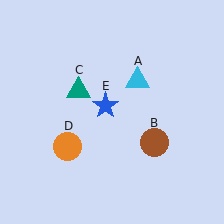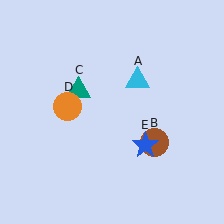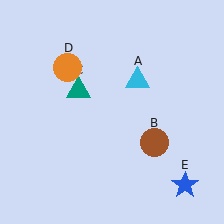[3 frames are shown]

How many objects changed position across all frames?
2 objects changed position: orange circle (object D), blue star (object E).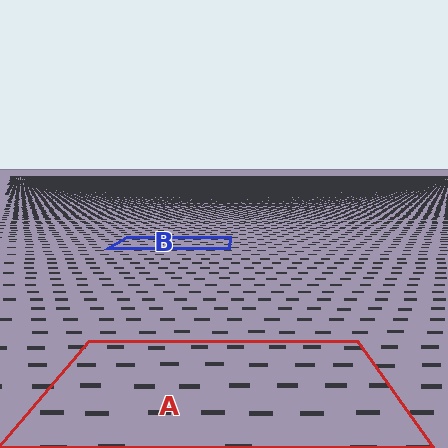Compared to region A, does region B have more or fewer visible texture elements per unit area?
Region B has more texture elements per unit area — they are packed more densely because it is farther away.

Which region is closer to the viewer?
Region A is closer. The texture elements there are larger and more spread out.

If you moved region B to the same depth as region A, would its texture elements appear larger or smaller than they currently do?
They would appear larger. At a closer depth, the same texture elements are projected at a bigger on-screen size.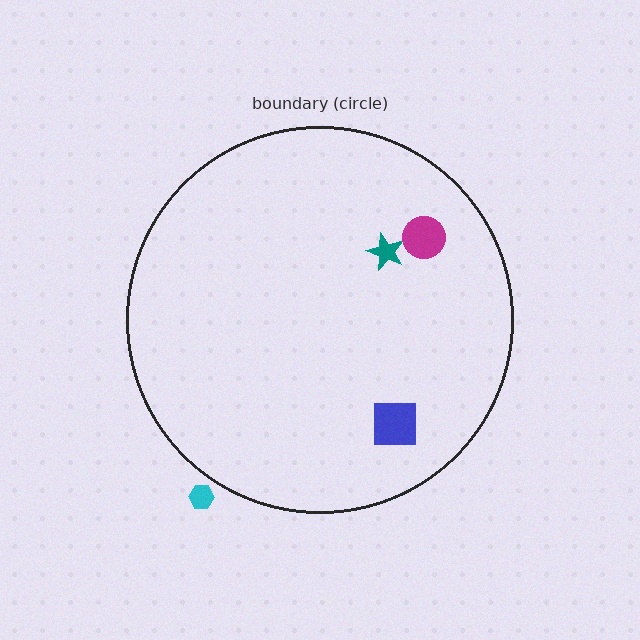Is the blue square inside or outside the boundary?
Inside.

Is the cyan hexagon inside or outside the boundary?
Outside.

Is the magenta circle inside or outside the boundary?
Inside.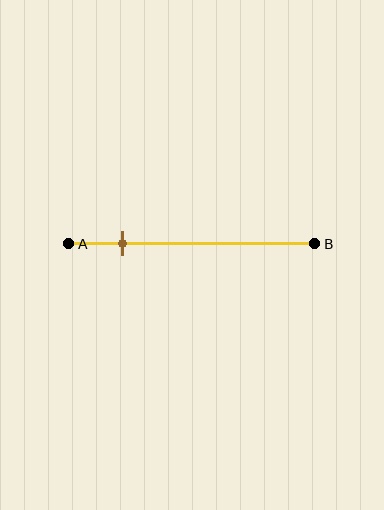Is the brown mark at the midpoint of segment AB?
No, the mark is at about 20% from A, not at the 50% midpoint.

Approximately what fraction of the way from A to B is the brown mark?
The brown mark is approximately 20% of the way from A to B.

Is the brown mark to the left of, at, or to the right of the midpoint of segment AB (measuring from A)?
The brown mark is to the left of the midpoint of segment AB.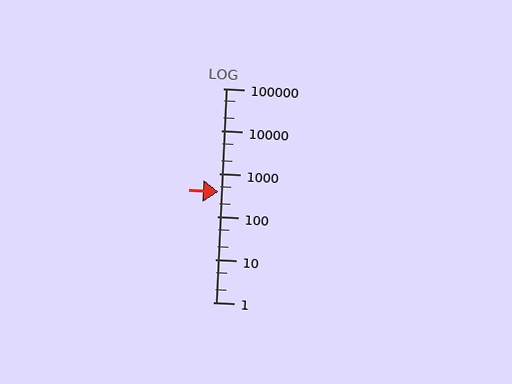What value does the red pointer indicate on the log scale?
The pointer indicates approximately 390.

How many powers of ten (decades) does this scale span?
The scale spans 5 decades, from 1 to 100000.